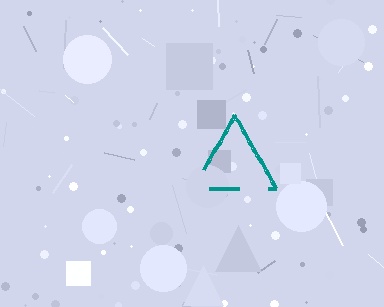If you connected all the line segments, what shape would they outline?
They would outline a triangle.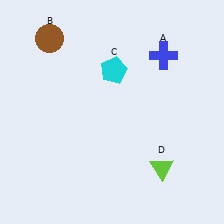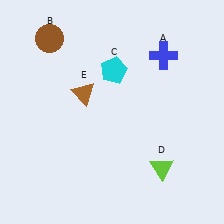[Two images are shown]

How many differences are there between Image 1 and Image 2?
There is 1 difference between the two images.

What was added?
A brown triangle (E) was added in Image 2.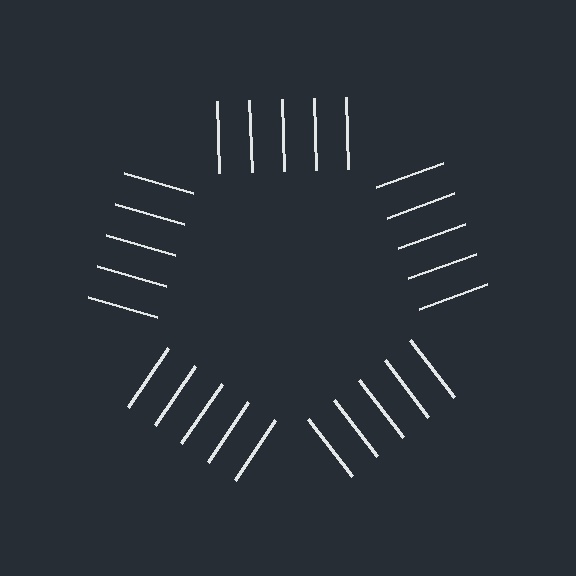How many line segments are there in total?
25 — 5 along each of the 5 edges.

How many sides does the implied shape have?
5 sides — the line-ends trace a pentagon.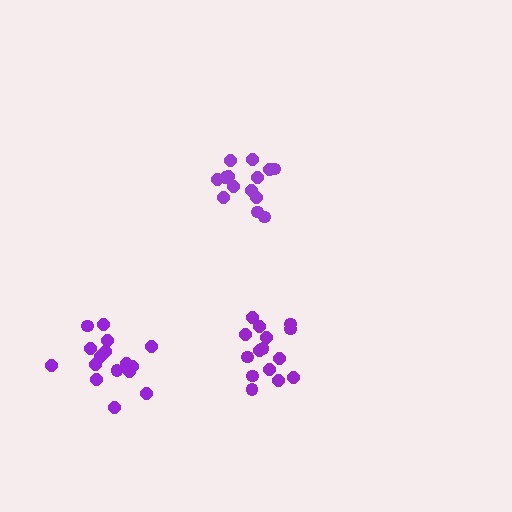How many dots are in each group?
Group 1: 14 dots, Group 2: 16 dots, Group 3: 15 dots (45 total).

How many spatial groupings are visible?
There are 3 spatial groupings.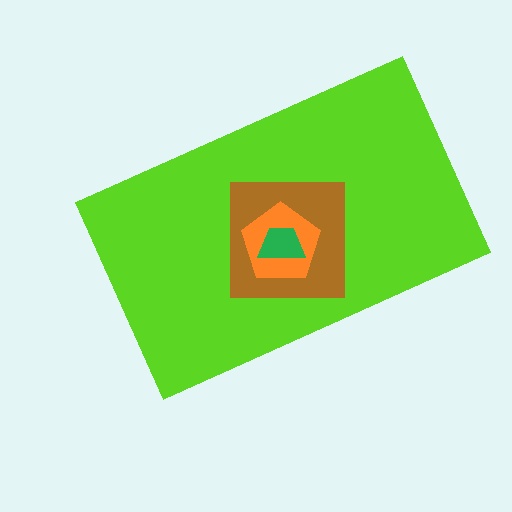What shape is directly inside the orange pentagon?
The green trapezoid.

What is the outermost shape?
The lime rectangle.